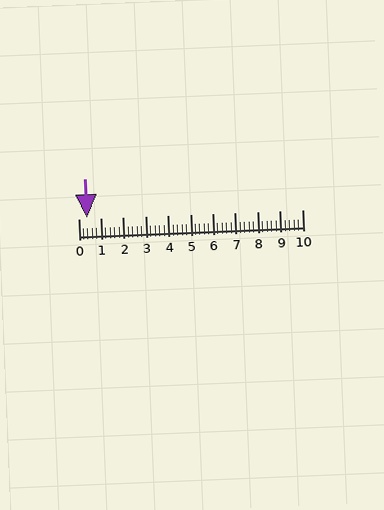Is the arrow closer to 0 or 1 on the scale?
The arrow is closer to 0.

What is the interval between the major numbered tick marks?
The major tick marks are spaced 1 units apart.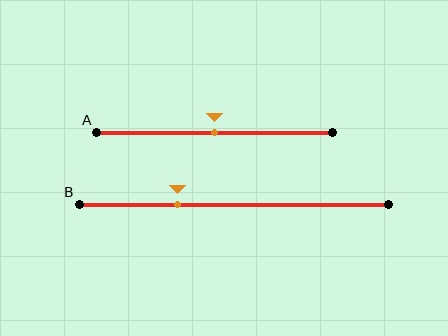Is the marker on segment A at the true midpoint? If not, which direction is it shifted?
Yes, the marker on segment A is at the true midpoint.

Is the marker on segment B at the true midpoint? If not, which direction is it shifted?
No, the marker on segment B is shifted to the left by about 18% of the segment length.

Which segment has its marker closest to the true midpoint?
Segment A has its marker closest to the true midpoint.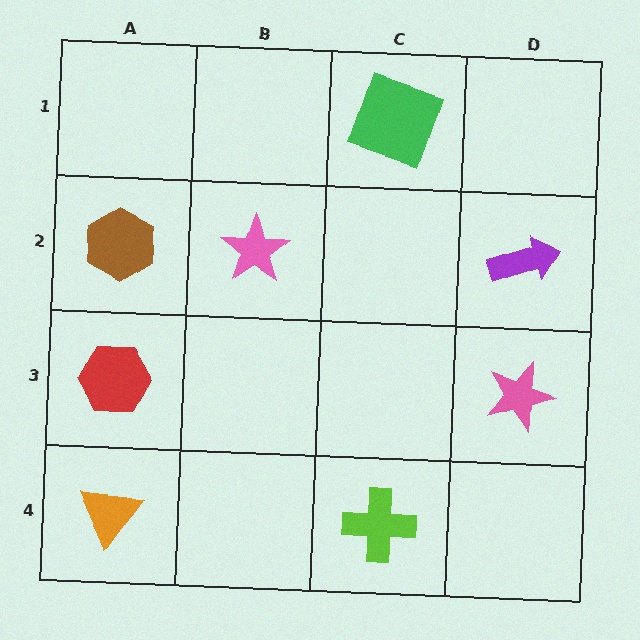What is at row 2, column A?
A brown hexagon.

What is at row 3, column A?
A red hexagon.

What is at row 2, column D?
A purple arrow.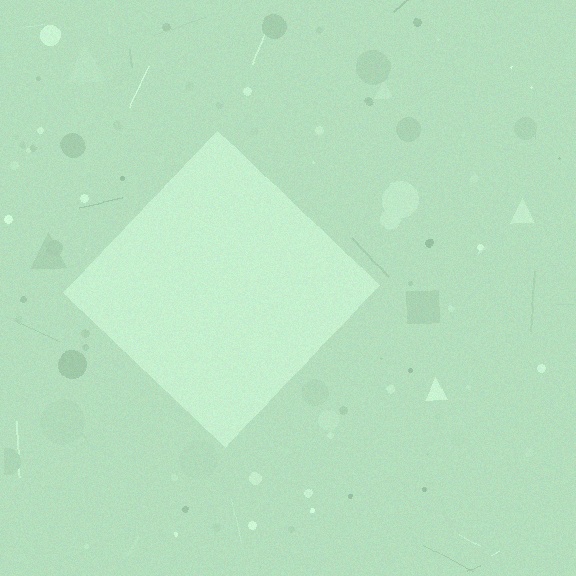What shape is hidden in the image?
A diamond is hidden in the image.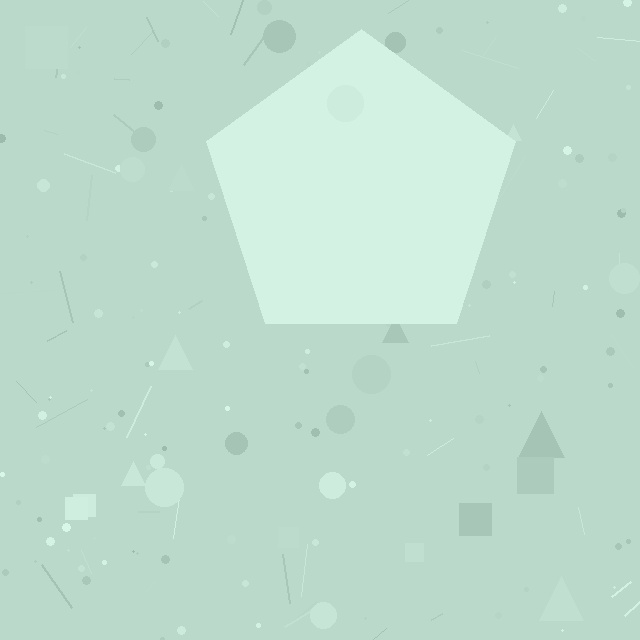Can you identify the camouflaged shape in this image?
The camouflaged shape is a pentagon.